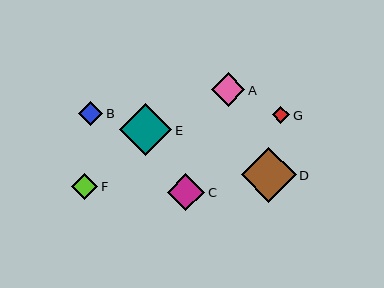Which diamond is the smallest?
Diamond G is the smallest with a size of approximately 17 pixels.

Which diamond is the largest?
Diamond D is the largest with a size of approximately 55 pixels.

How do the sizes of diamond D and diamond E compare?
Diamond D and diamond E are approximately the same size.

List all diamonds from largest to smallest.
From largest to smallest: D, E, C, A, F, B, G.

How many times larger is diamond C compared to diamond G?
Diamond C is approximately 2.2 times the size of diamond G.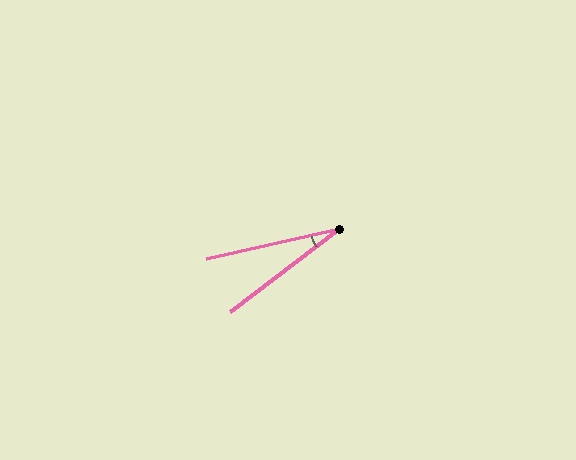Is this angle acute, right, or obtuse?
It is acute.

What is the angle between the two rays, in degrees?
Approximately 25 degrees.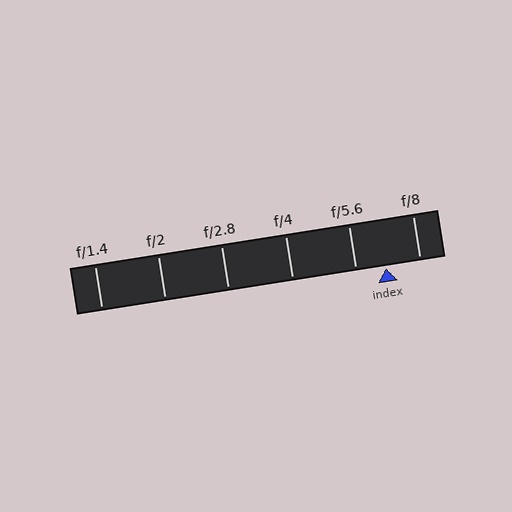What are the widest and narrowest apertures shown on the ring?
The widest aperture shown is f/1.4 and the narrowest is f/8.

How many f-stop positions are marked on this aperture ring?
There are 6 f-stop positions marked.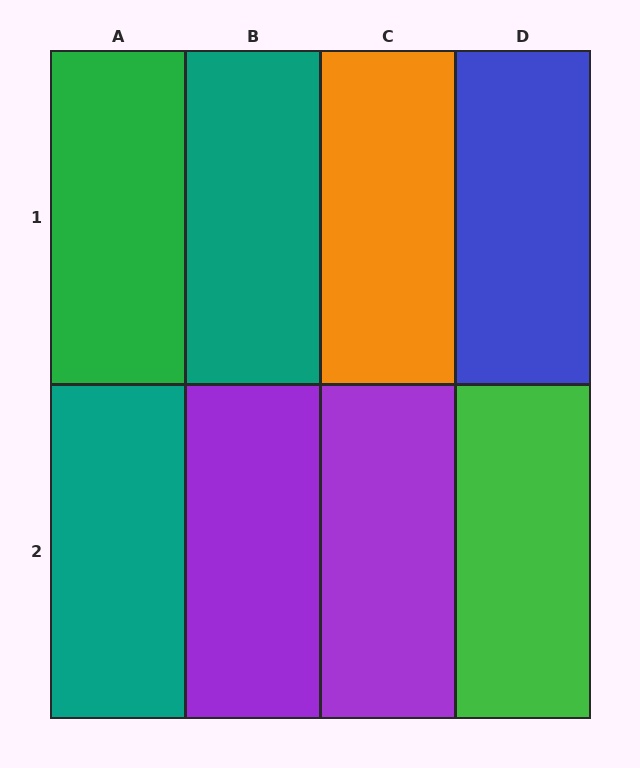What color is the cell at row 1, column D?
Blue.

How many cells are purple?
2 cells are purple.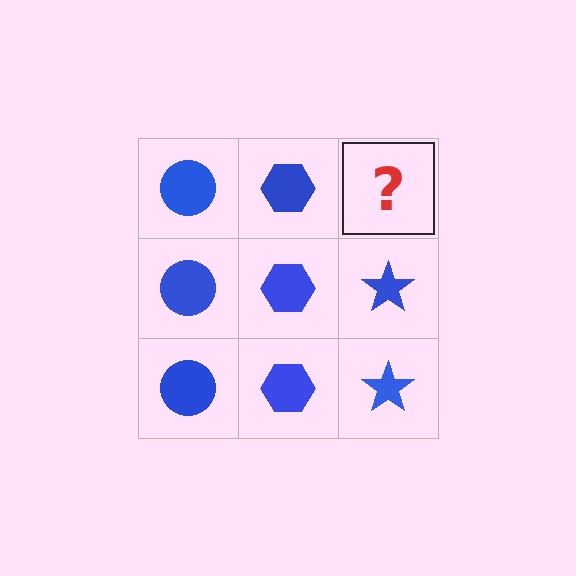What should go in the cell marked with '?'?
The missing cell should contain a blue star.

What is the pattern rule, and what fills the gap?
The rule is that each column has a consistent shape. The gap should be filled with a blue star.